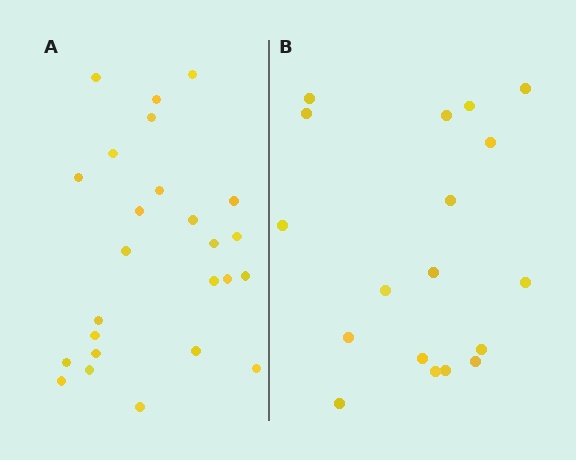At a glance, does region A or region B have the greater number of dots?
Region A (the left region) has more dots.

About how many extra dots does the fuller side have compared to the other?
Region A has roughly 8 or so more dots than region B.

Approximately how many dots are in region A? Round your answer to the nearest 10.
About 20 dots. (The exact count is 25, which rounds to 20.)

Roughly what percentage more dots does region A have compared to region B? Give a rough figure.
About 40% more.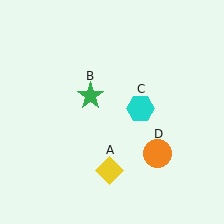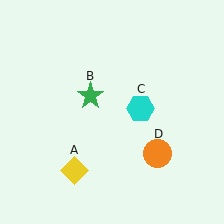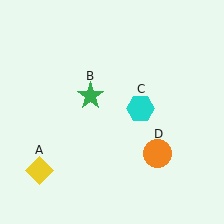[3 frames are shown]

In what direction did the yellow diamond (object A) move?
The yellow diamond (object A) moved left.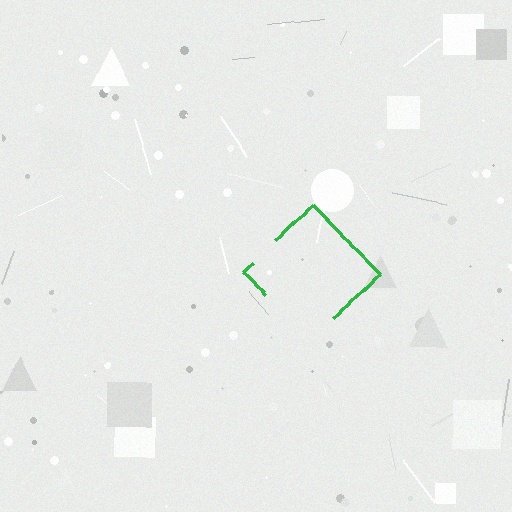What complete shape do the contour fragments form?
The contour fragments form a diamond.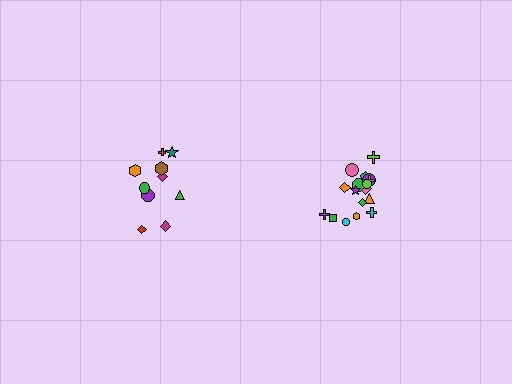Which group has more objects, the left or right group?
The right group.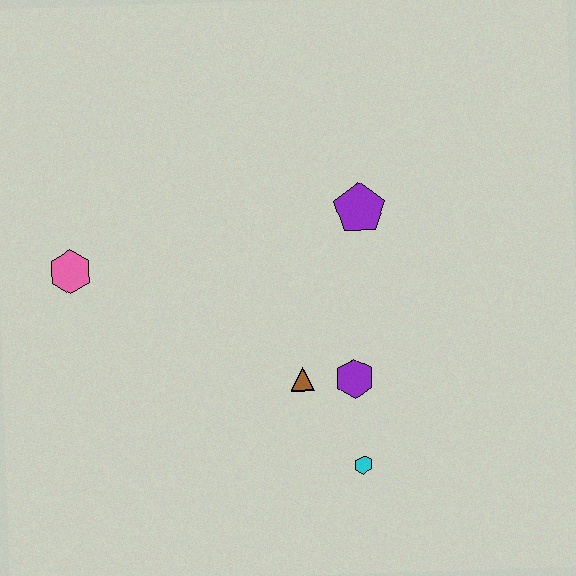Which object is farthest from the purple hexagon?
The pink hexagon is farthest from the purple hexagon.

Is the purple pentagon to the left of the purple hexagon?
No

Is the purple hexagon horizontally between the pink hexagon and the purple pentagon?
Yes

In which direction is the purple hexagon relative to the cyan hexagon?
The purple hexagon is above the cyan hexagon.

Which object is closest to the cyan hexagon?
The purple hexagon is closest to the cyan hexagon.